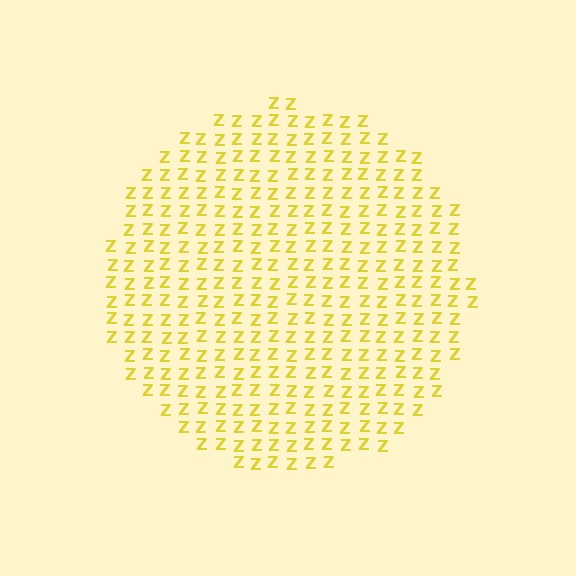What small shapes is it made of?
It is made of small letter Z's.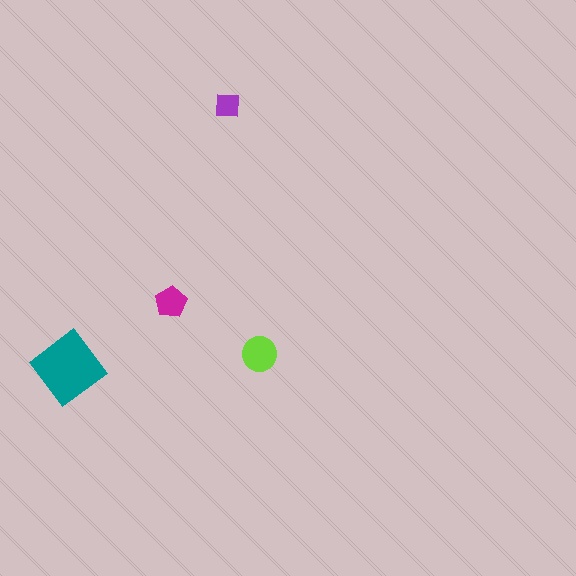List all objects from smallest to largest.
The purple square, the magenta pentagon, the lime circle, the teal diamond.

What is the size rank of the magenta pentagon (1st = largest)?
3rd.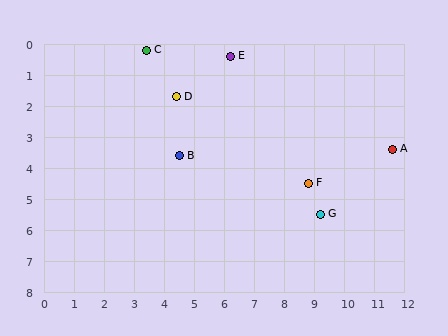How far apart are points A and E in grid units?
Points A and E are about 6.2 grid units apart.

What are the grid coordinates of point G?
Point G is at approximately (9.2, 5.5).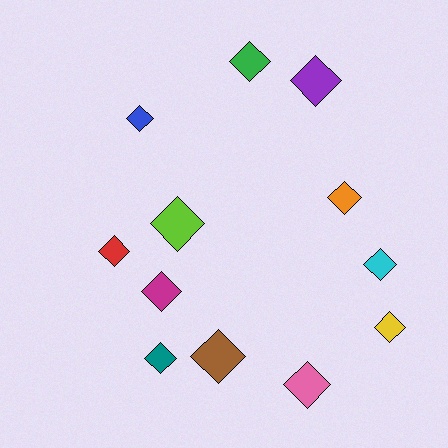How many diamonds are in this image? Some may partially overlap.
There are 12 diamonds.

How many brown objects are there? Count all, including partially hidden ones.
There is 1 brown object.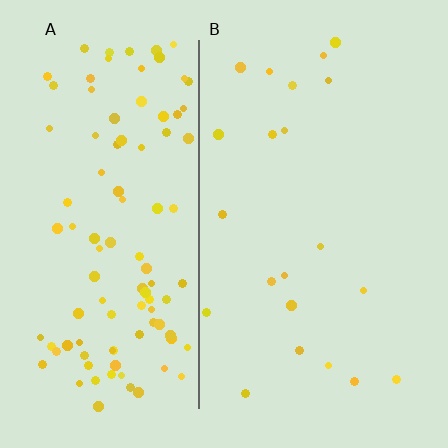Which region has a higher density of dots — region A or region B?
A (the left).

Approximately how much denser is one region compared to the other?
Approximately 4.9× — region A over region B.